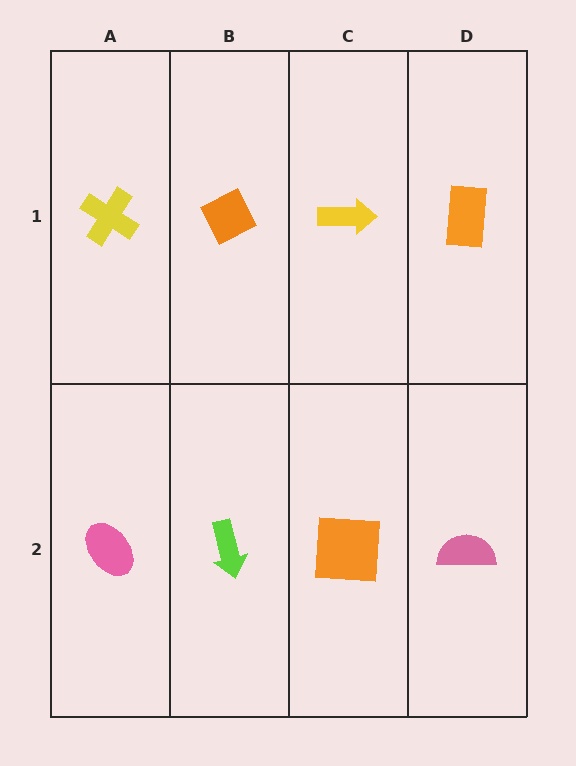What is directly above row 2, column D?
An orange rectangle.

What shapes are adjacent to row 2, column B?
An orange diamond (row 1, column B), a pink ellipse (row 2, column A), an orange square (row 2, column C).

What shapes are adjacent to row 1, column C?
An orange square (row 2, column C), an orange diamond (row 1, column B), an orange rectangle (row 1, column D).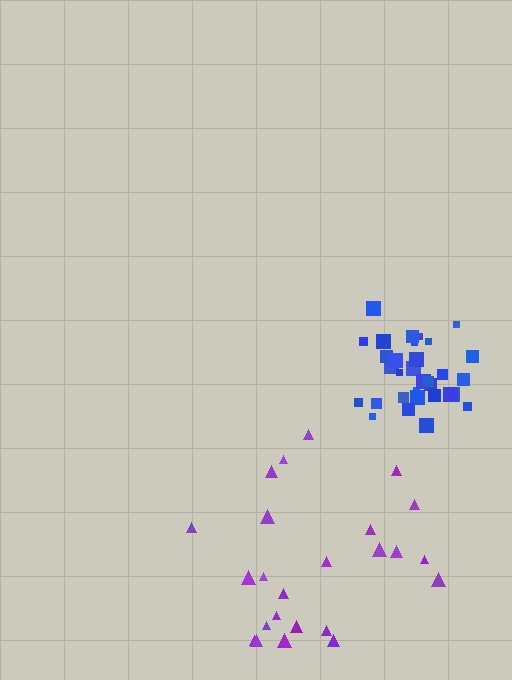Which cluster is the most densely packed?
Blue.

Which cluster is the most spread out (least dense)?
Purple.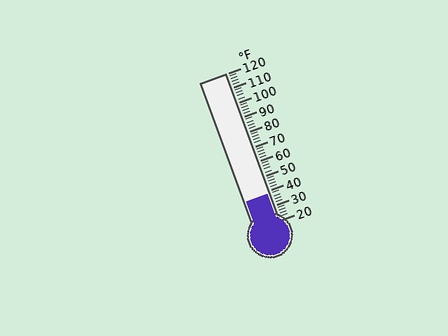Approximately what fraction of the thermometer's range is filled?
The thermometer is filled to approximately 20% of its range.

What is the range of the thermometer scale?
The thermometer scale ranges from 20°F to 120°F.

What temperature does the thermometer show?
The thermometer shows approximately 38°F.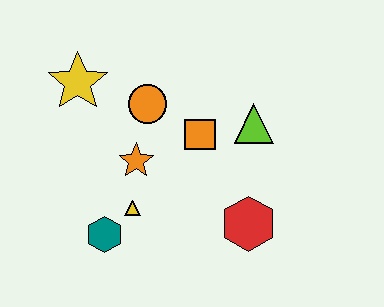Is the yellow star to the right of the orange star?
No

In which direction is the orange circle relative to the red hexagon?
The orange circle is above the red hexagon.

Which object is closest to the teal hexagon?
The yellow triangle is closest to the teal hexagon.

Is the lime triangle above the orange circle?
No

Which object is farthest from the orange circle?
The red hexagon is farthest from the orange circle.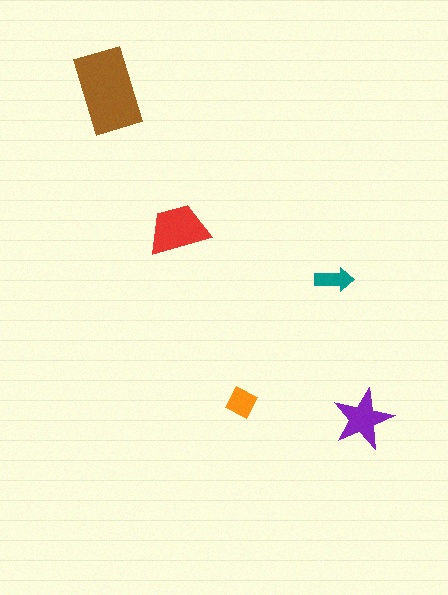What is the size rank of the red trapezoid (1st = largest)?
2nd.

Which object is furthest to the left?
The brown rectangle is leftmost.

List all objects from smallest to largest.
The teal arrow, the orange diamond, the purple star, the red trapezoid, the brown rectangle.